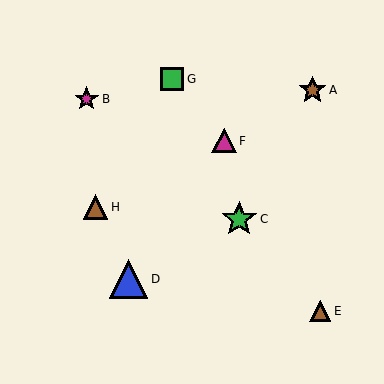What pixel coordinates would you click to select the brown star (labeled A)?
Click at (313, 90) to select the brown star A.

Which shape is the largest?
The blue triangle (labeled D) is the largest.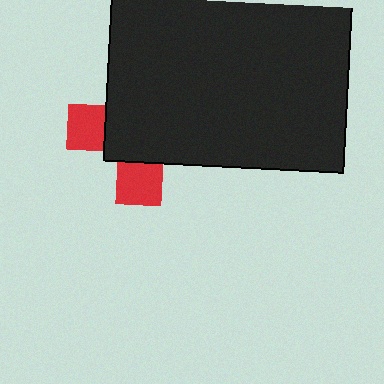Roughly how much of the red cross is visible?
A small part of it is visible (roughly 31%).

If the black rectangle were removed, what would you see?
You would see the complete red cross.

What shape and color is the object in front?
The object in front is a black rectangle.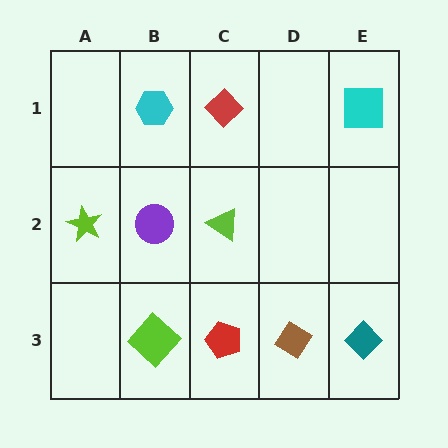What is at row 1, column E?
A cyan square.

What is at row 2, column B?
A purple circle.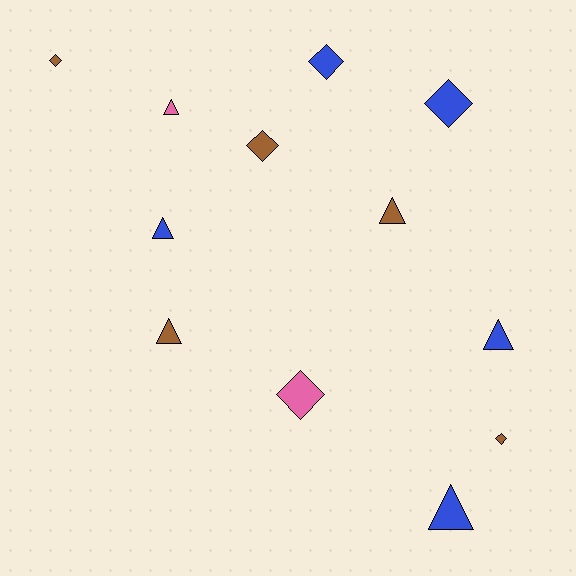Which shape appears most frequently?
Diamond, with 6 objects.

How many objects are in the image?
There are 12 objects.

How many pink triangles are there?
There is 1 pink triangle.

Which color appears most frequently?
Brown, with 5 objects.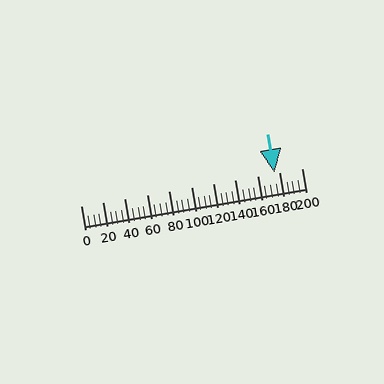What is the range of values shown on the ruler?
The ruler shows values from 0 to 200.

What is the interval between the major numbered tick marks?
The major tick marks are spaced 20 units apart.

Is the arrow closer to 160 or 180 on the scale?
The arrow is closer to 180.